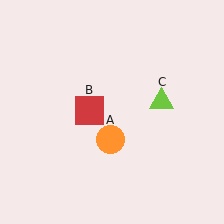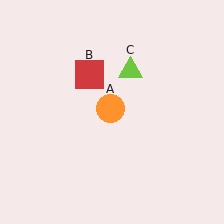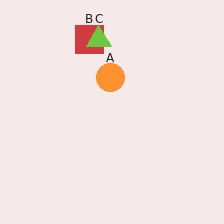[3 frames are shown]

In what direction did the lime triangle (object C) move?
The lime triangle (object C) moved up and to the left.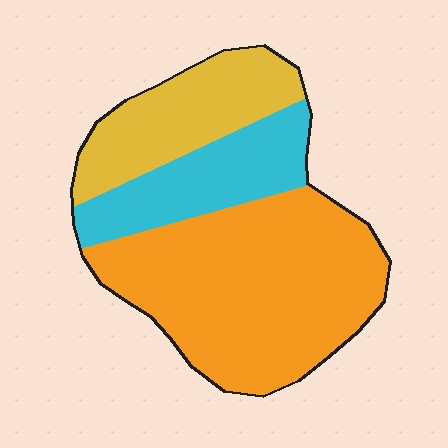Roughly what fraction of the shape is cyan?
Cyan covers around 20% of the shape.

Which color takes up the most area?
Orange, at roughly 55%.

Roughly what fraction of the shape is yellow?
Yellow takes up about one quarter (1/4) of the shape.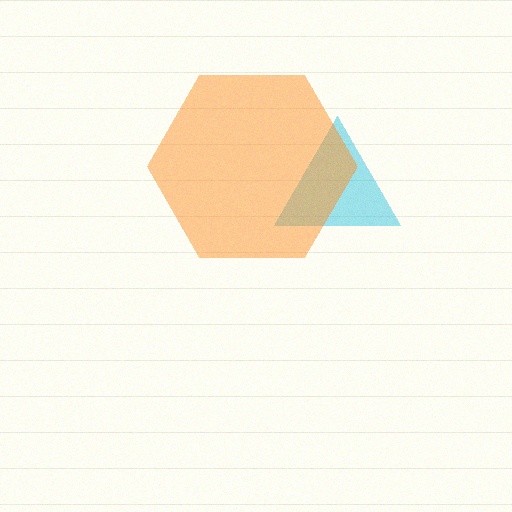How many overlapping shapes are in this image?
There are 2 overlapping shapes in the image.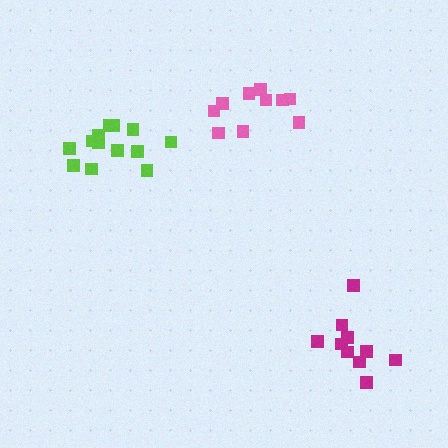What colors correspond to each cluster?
The clusters are colored: magenta, pink, lime.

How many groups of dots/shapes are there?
There are 3 groups.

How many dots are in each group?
Group 1: 10 dots, Group 2: 10 dots, Group 3: 13 dots (33 total).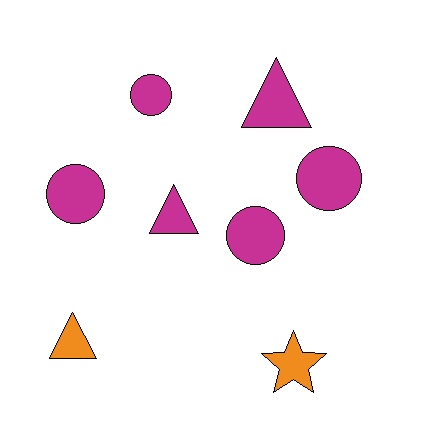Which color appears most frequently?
Magenta, with 6 objects.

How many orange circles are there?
There are no orange circles.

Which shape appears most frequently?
Circle, with 4 objects.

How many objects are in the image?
There are 8 objects.